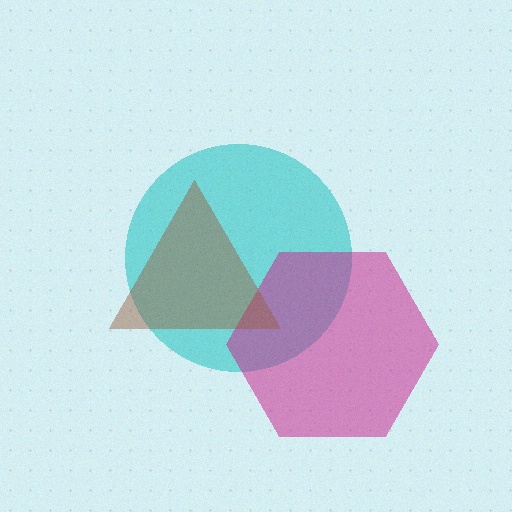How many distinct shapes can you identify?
There are 3 distinct shapes: a cyan circle, a magenta hexagon, a brown triangle.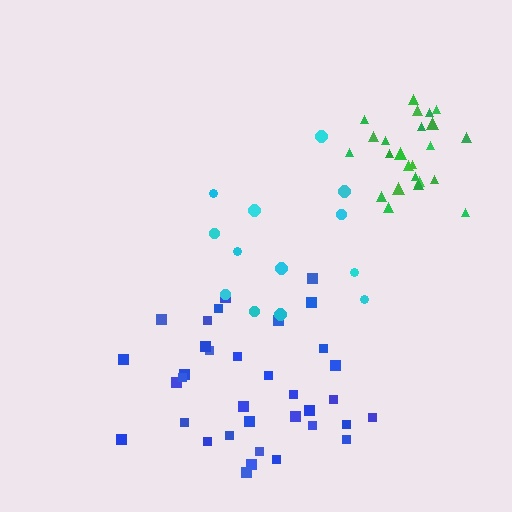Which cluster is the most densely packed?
Green.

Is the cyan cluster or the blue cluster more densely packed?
Blue.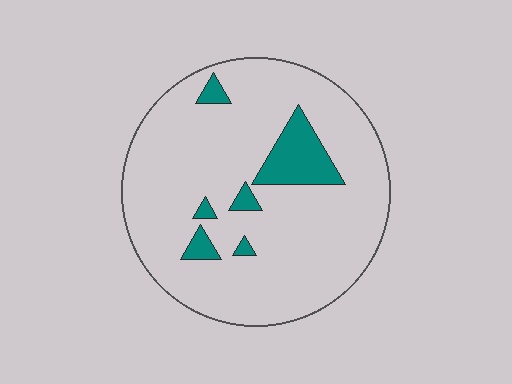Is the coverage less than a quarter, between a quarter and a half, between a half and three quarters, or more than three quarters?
Less than a quarter.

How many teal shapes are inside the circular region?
6.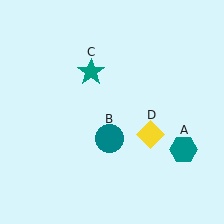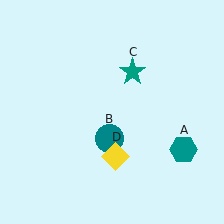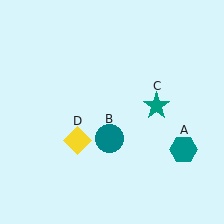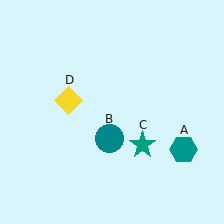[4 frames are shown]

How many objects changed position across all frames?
2 objects changed position: teal star (object C), yellow diamond (object D).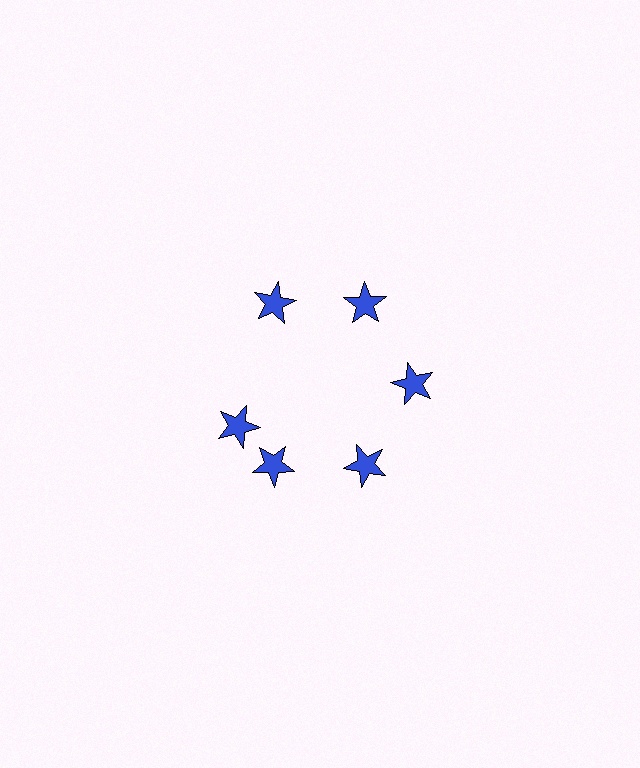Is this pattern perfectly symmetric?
No. The 6 blue stars are arranged in a ring, but one element near the 9 o'clock position is rotated out of alignment along the ring, breaking the 6-fold rotational symmetry.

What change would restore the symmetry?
The symmetry would be restored by rotating it back into even spacing with its neighbors so that all 6 stars sit at equal angles and equal distance from the center.